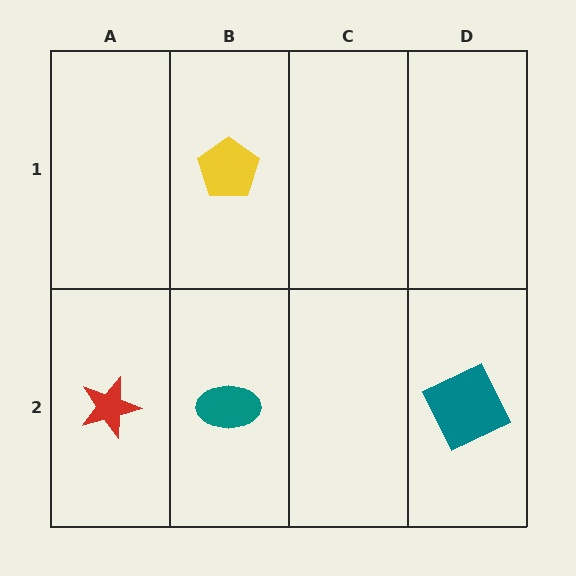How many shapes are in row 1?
1 shape.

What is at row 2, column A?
A red star.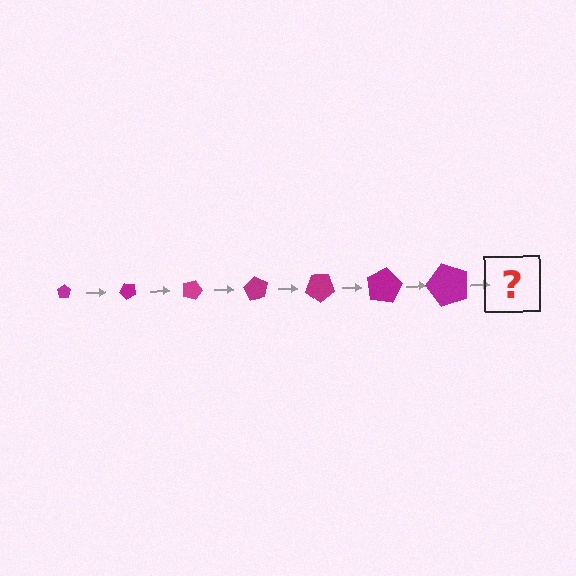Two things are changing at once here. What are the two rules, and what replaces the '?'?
The two rules are that the pentagon grows larger each step and it rotates 45 degrees each step. The '?' should be a pentagon, larger than the previous one and rotated 315 degrees from the start.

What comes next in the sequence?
The next element should be a pentagon, larger than the previous one and rotated 315 degrees from the start.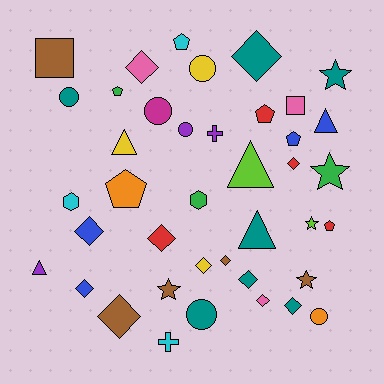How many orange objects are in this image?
There are 2 orange objects.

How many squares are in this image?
There are 2 squares.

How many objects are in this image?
There are 40 objects.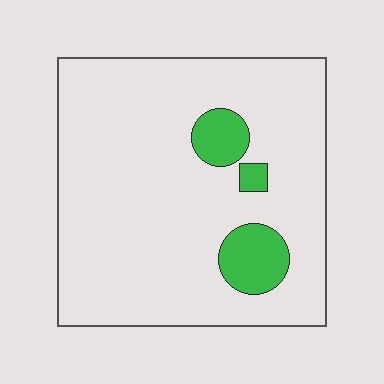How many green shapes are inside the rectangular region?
3.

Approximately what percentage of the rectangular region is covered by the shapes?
Approximately 10%.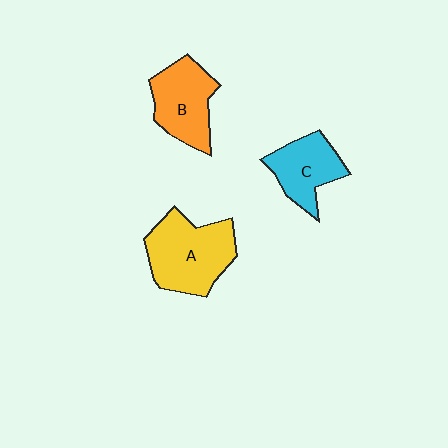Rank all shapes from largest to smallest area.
From largest to smallest: A (yellow), B (orange), C (cyan).